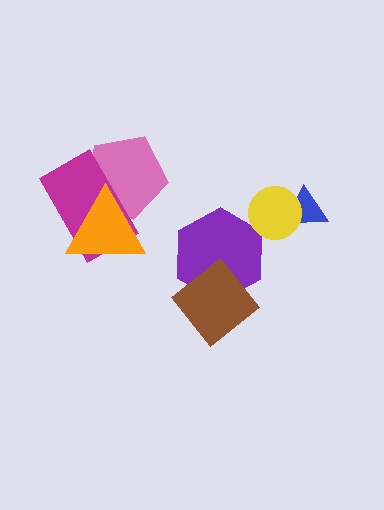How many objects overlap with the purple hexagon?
1 object overlaps with the purple hexagon.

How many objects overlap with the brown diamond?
1 object overlaps with the brown diamond.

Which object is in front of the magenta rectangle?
The orange triangle is in front of the magenta rectangle.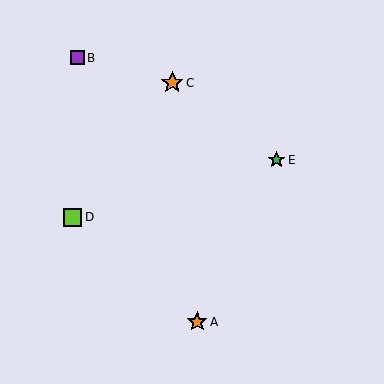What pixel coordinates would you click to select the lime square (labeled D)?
Click at (73, 217) to select the lime square D.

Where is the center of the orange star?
The center of the orange star is at (197, 322).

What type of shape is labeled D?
Shape D is a lime square.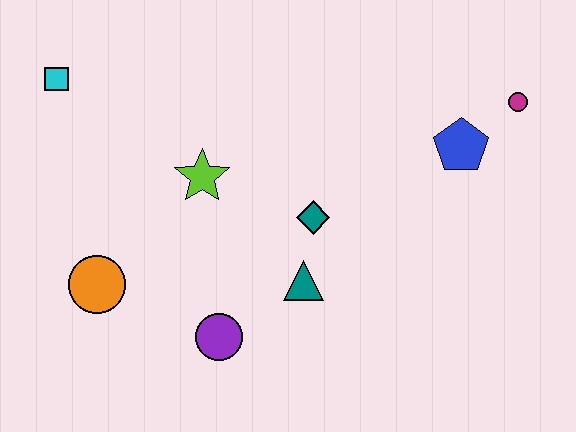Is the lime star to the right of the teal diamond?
No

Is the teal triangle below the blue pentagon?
Yes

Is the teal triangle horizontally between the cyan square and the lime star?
No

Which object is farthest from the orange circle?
The magenta circle is farthest from the orange circle.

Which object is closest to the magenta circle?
The blue pentagon is closest to the magenta circle.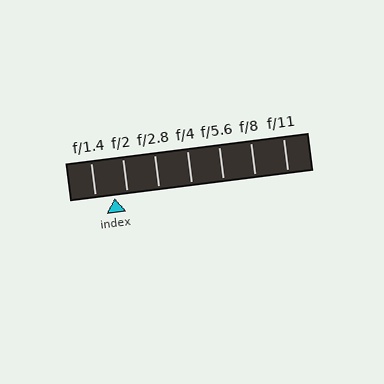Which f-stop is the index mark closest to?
The index mark is closest to f/2.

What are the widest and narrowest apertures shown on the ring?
The widest aperture shown is f/1.4 and the narrowest is f/11.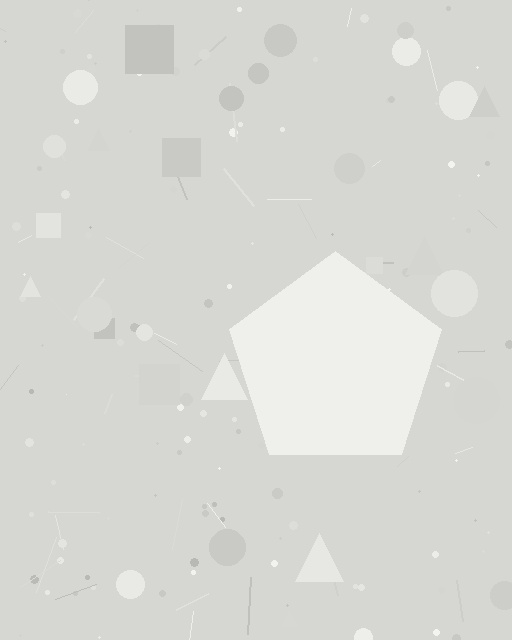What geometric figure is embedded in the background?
A pentagon is embedded in the background.